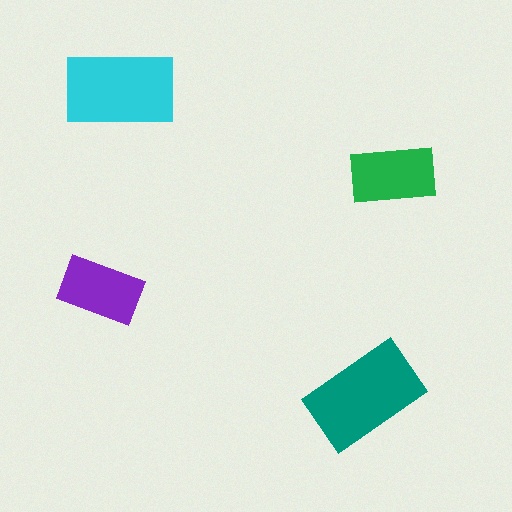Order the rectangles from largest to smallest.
the teal one, the cyan one, the green one, the purple one.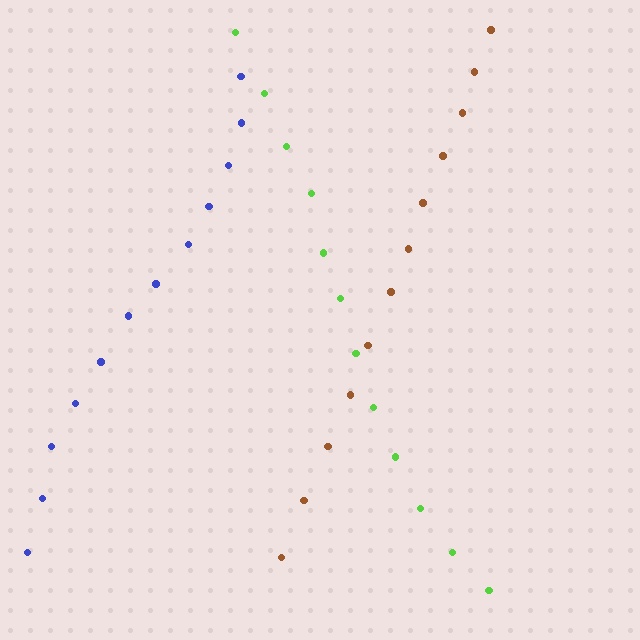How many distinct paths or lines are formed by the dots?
There are 3 distinct paths.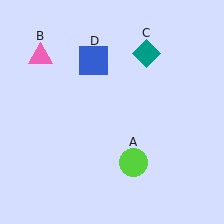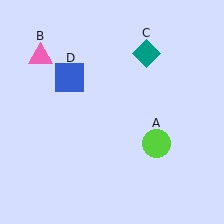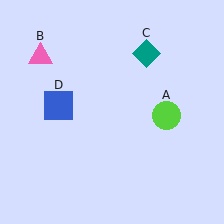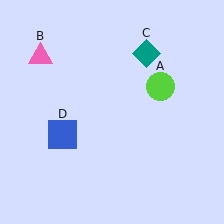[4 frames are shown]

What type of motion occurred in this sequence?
The lime circle (object A), blue square (object D) rotated counterclockwise around the center of the scene.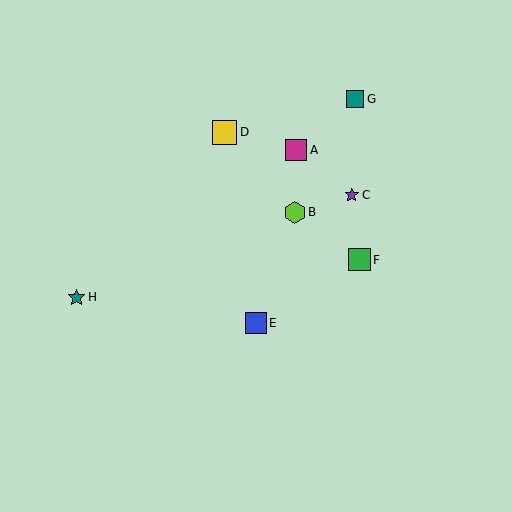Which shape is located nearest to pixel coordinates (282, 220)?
The lime hexagon (labeled B) at (295, 212) is nearest to that location.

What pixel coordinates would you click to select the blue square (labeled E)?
Click at (256, 323) to select the blue square E.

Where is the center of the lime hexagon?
The center of the lime hexagon is at (295, 212).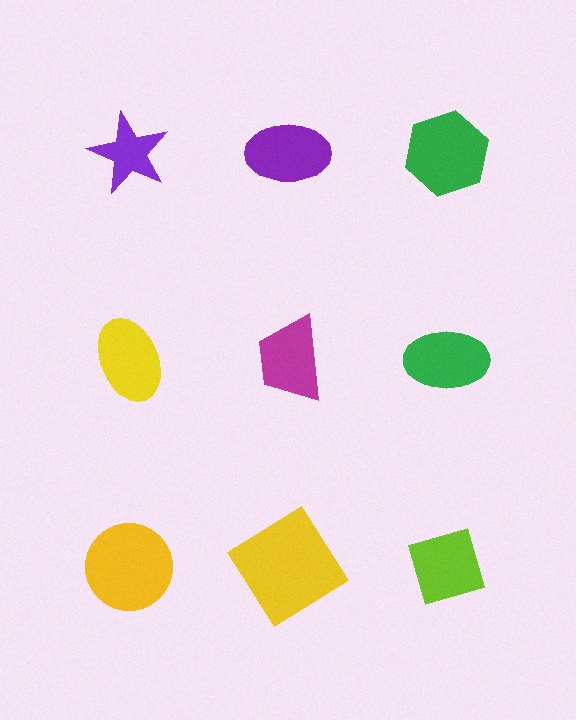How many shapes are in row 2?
3 shapes.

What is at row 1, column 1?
A purple star.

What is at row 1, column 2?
A purple ellipse.